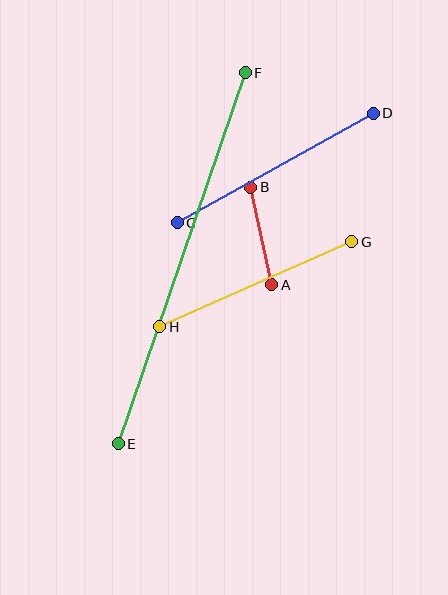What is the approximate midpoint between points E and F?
The midpoint is at approximately (182, 258) pixels.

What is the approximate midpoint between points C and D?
The midpoint is at approximately (275, 168) pixels.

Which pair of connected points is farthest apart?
Points E and F are farthest apart.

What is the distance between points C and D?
The distance is approximately 225 pixels.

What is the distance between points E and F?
The distance is approximately 392 pixels.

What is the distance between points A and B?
The distance is approximately 100 pixels.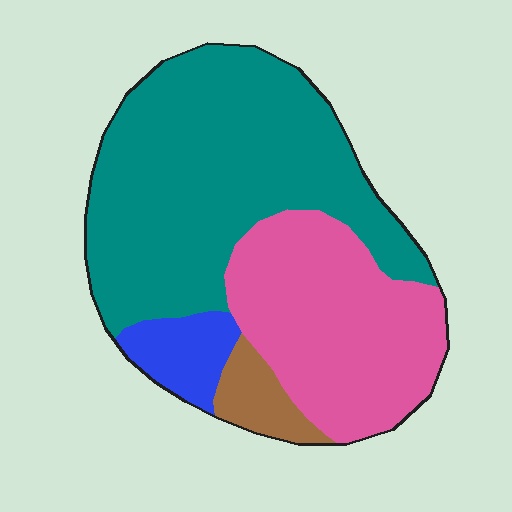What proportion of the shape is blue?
Blue covers about 5% of the shape.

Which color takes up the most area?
Teal, at roughly 55%.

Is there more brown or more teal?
Teal.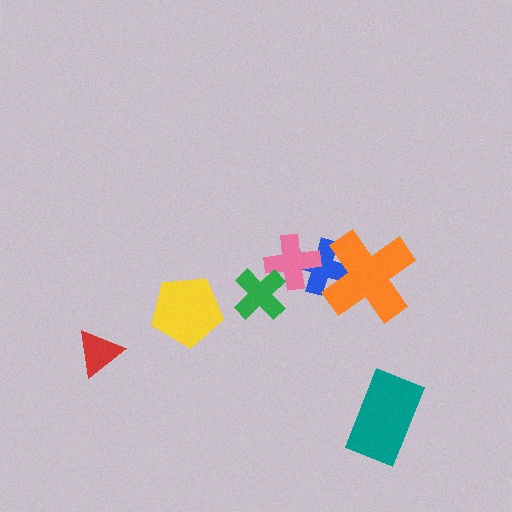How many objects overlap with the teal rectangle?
0 objects overlap with the teal rectangle.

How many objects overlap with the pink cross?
2 objects overlap with the pink cross.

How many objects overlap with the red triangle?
0 objects overlap with the red triangle.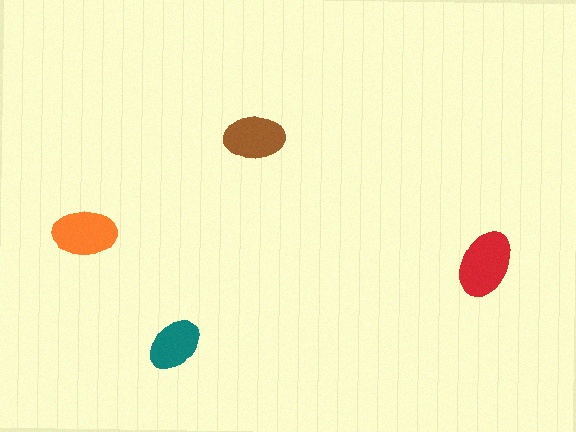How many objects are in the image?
There are 4 objects in the image.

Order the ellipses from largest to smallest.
the red one, the orange one, the brown one, the teal one.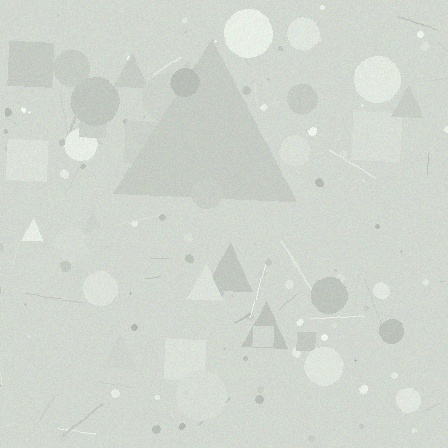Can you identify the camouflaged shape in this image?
The camouflaged shape is a triangle.